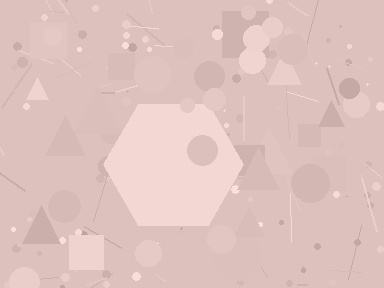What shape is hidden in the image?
A hexagon is hidden in the image.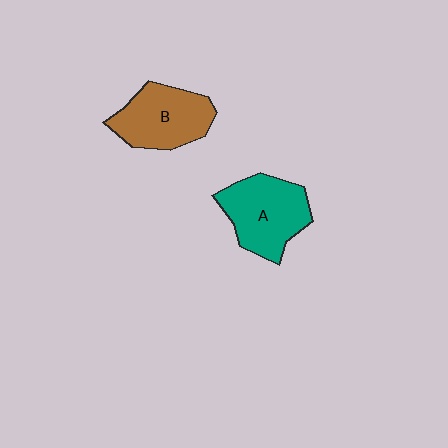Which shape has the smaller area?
Shape B (brown).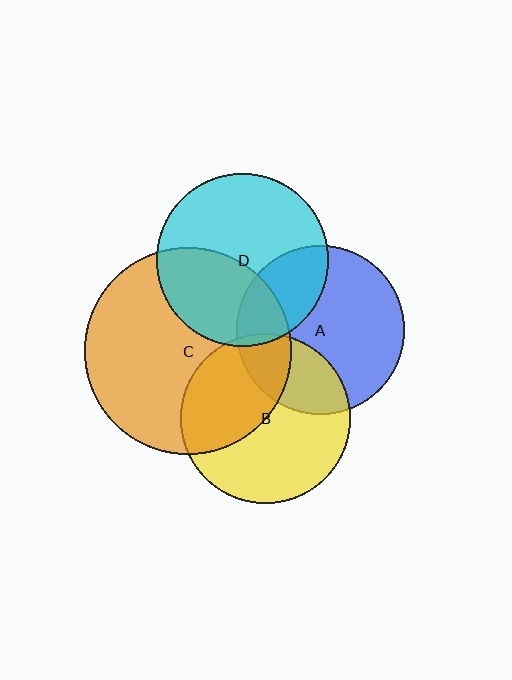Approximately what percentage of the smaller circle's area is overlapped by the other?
Approximately 30%.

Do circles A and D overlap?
Yes.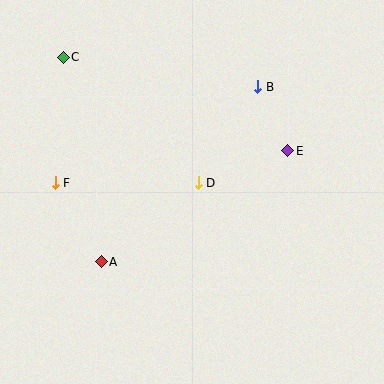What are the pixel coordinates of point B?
Point B is at (258, 87).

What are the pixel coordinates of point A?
Point A is at (101, 262).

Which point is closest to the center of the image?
Point D at (198, 183) is closest to the center.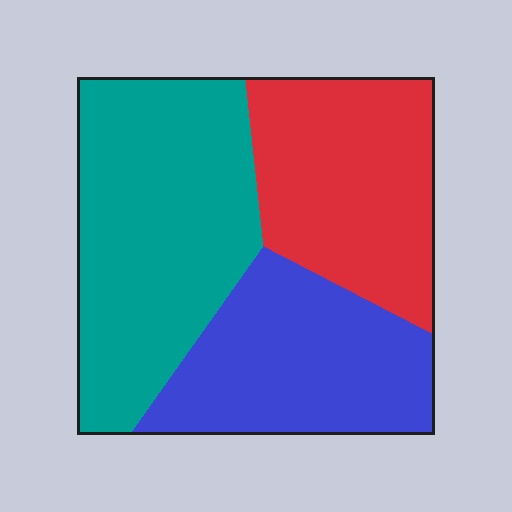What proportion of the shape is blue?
Blue covers roughly 30% of the shape.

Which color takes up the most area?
Teal, at roughly 40%.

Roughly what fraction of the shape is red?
Red covers around 30% of the shape.